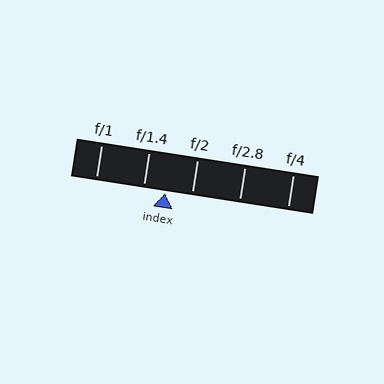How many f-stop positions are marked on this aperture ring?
There are 5 f-stop positions marked.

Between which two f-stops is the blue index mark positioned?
The index mark is between f/1.4 and f/2.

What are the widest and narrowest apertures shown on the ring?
The widest aperture shown is f/1 and the narrowest is f/4.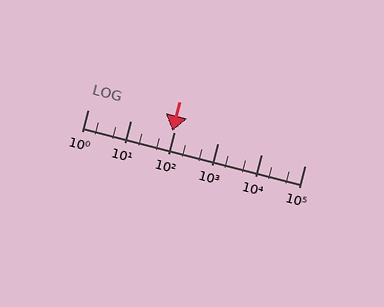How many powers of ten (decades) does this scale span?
The scale spans 5 decades, from 1 to 100000.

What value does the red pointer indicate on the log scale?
The pointer indicates approximately 88.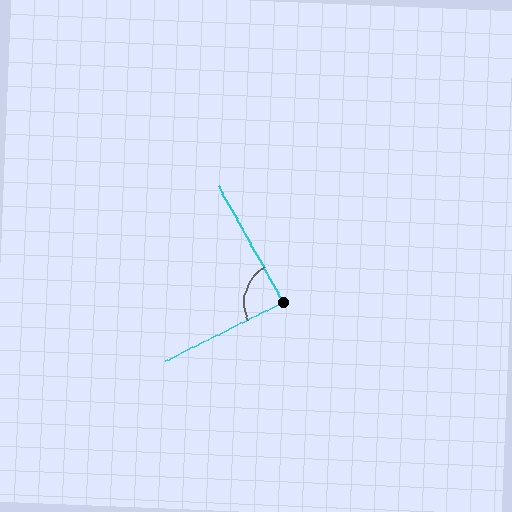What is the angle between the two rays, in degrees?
Approximately 88 degrees.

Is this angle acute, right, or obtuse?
It is approximately a right angle.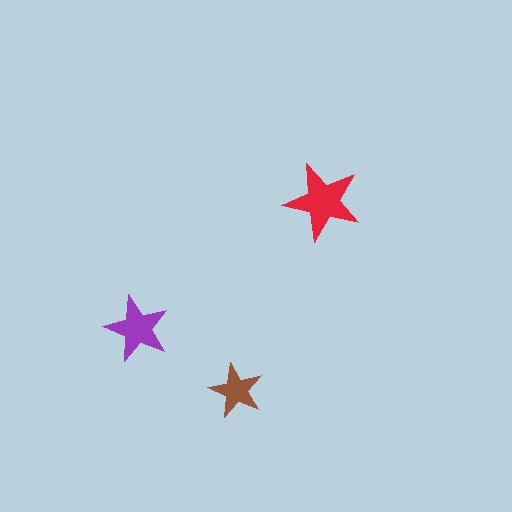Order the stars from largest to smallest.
the red one, the purple one, the brown one.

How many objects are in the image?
There are 3 objects in the image.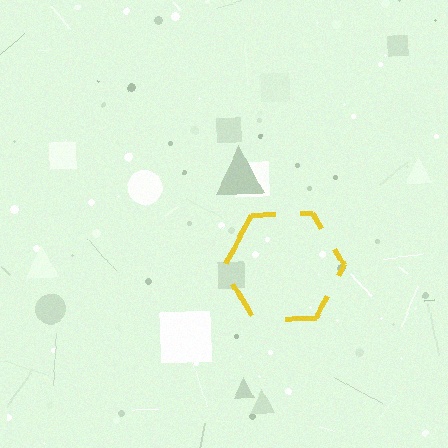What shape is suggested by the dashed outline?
The dashed outline suggests a hexagon.